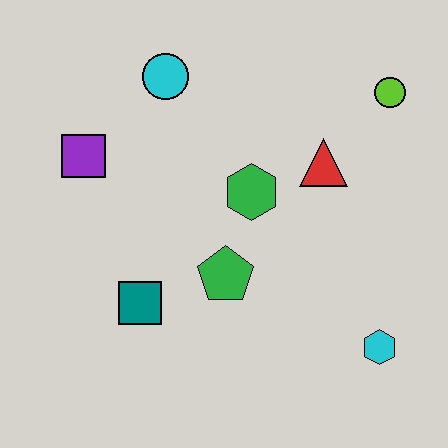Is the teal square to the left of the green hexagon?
Yes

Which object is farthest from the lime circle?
The teal square is farthest from the lime circle.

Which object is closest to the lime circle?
The red triangle is closest to the lime circle.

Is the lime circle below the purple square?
No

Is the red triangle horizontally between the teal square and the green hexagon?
No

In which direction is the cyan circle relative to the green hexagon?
The cyan circle is above the green hexagon.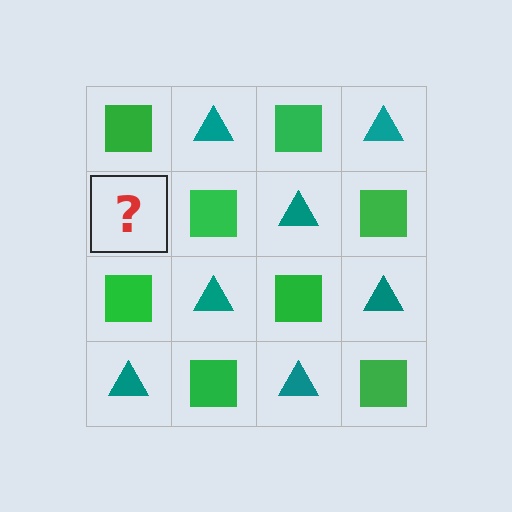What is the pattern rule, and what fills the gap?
The rule is that it alternates green square and teal triangle in a checkerboard pattern. The gap should be filled with a teal triangle.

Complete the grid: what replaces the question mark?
The question mark should be replaced with a teal triangle.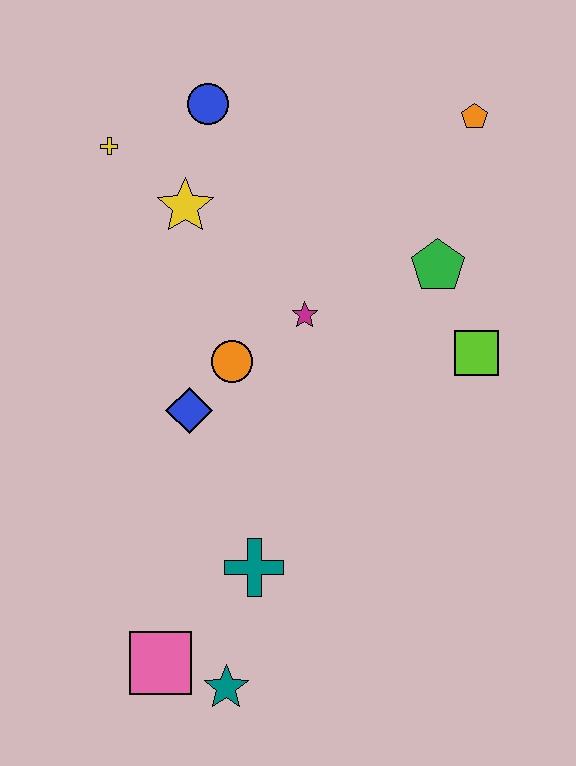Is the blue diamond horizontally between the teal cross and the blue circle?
No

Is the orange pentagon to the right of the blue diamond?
Yes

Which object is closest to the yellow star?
The yellow cross is closest to the yellow star.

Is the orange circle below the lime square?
Yes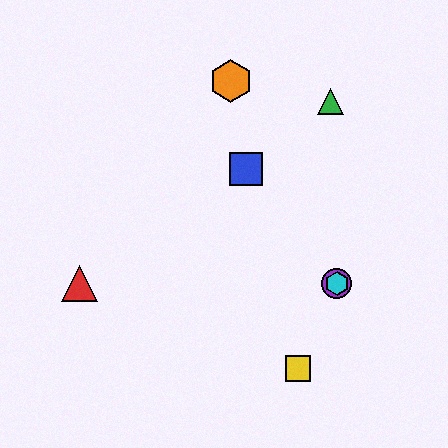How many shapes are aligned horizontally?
3 shapes (the red triangle, the purple circle, the cyan hexagon) are aligned horizontally.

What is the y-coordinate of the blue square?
The blue square is at y≈169.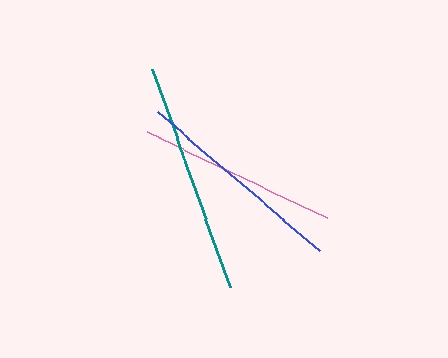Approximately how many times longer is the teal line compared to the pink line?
The teal line is approximately 1.2 times the length of the pink line.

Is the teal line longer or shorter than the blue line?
The teal line is longer than the blue line.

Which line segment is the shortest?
The pink line is the shortest at approximately 199 pixels.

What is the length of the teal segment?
The teal segment is approximately 232 pixels long.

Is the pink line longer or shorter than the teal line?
The teal line is longer than the pink line.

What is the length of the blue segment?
The blue segment is approximately 214 pixels long.